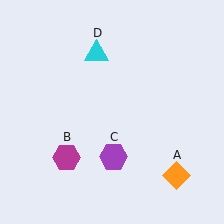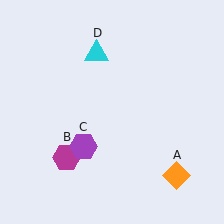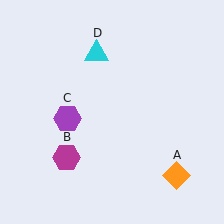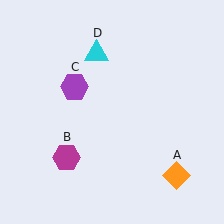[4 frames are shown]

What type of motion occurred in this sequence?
The purple hexagon (object C) rotated clockwise around the center of the scene.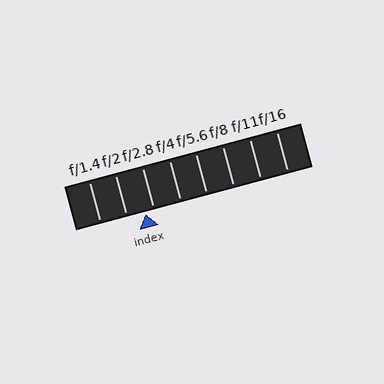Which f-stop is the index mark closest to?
The index mark is closest to f/2.8.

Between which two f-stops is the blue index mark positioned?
The index mark is between f/2 and f/2.8.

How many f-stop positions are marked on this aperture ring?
There are 8 f-stop positions marked.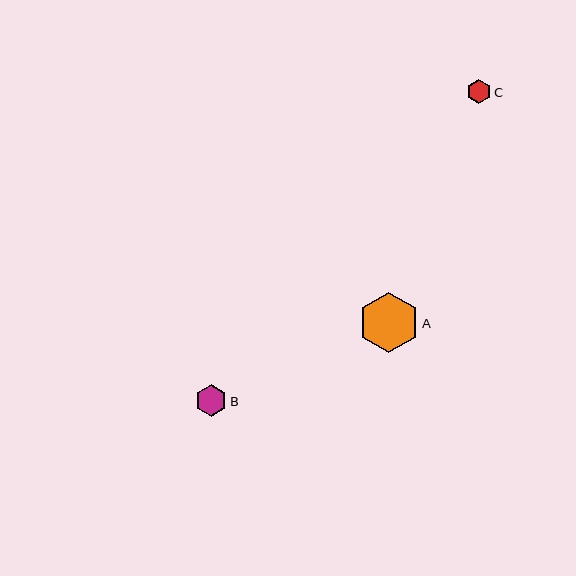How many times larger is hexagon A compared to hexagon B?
Hexagon A is approximately 1.9 times the size of hexagon B.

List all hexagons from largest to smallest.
From largest to smallest: A, B, C.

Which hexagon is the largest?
Hexagon A is the largest with a size of approximately 60 pixels.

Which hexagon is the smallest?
Hexagon C is the smallest with a size of approximately 24 pixels.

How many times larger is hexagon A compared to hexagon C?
Hexagon A is approximately 2.5 times the size of hexagon C.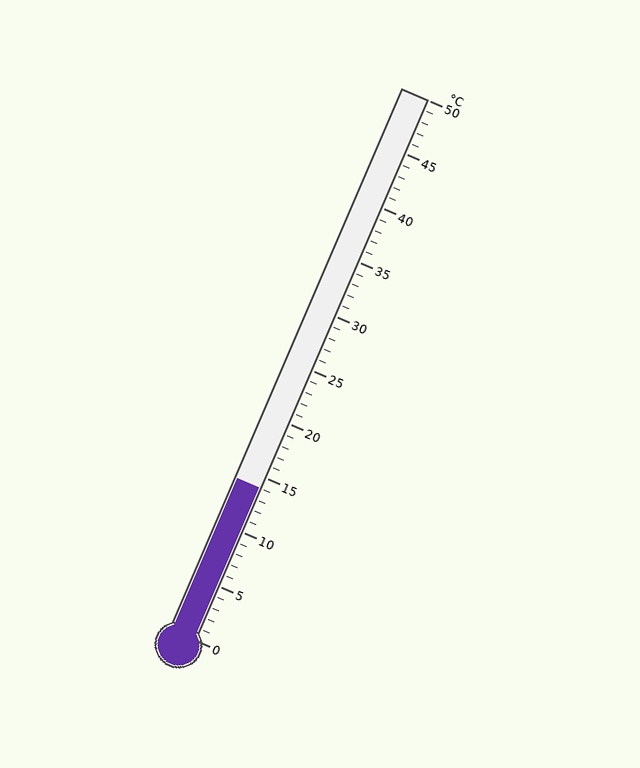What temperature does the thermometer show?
The thermometer shows approximately 14°C.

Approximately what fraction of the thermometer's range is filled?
The thermometer is filled to approximately 30% of its range.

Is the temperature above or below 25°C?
The temperature is below 25°C.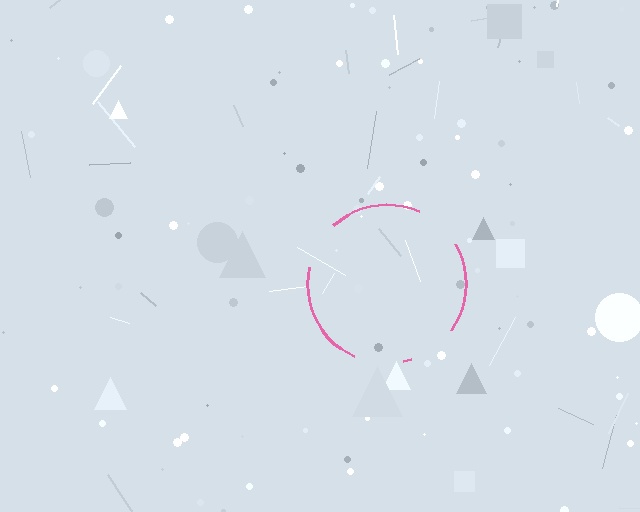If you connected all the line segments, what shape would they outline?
They would outline a circle.